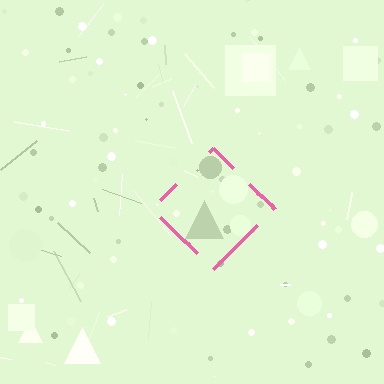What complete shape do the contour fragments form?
The contour fragments form a diamond.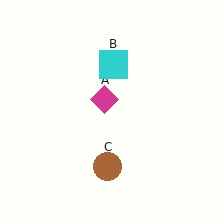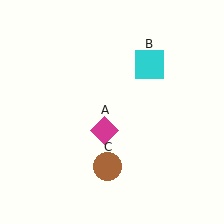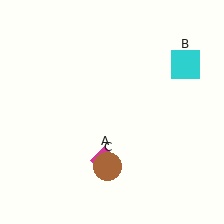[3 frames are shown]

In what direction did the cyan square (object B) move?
The cyan square (object B) moved right.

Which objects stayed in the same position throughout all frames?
Brown circle (object C) remained stationary.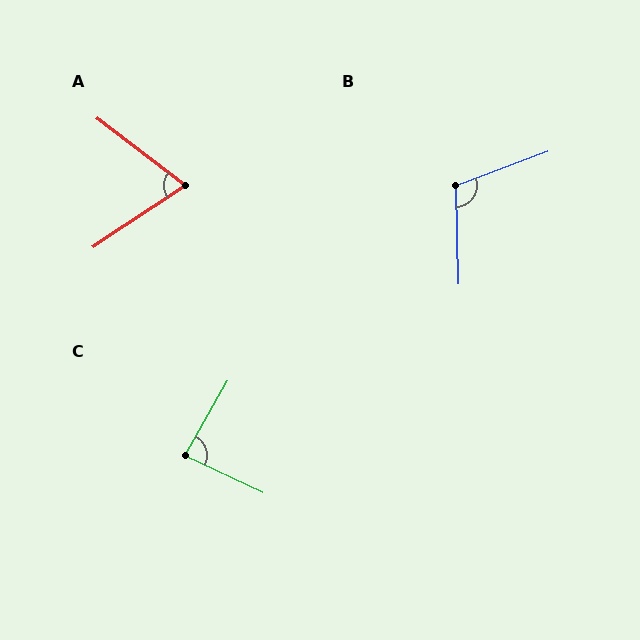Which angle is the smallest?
A, at approximately 71 degrees.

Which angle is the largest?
B, at approximately 109 degrees.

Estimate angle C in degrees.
Approximately 85 degrees.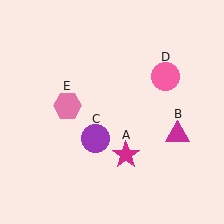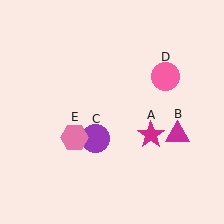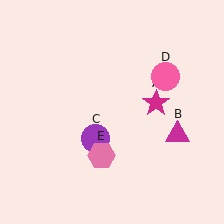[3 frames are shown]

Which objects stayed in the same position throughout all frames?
Magenta triangle (object B) and purple circle (object C) and pink circle (object D) remained stationary.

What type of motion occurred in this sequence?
The magenta star (object A), pink hexagon (object E) rotated counterclockwise around the center of the scene.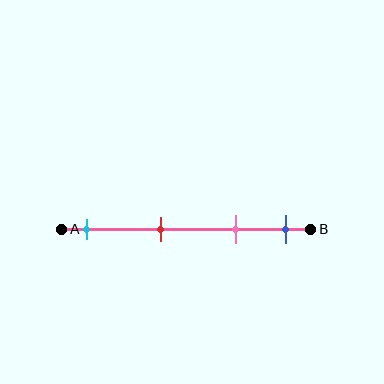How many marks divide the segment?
There are 4 marks dividing the segment.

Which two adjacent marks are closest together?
The pink and blue marks are the closest adjacent pair.